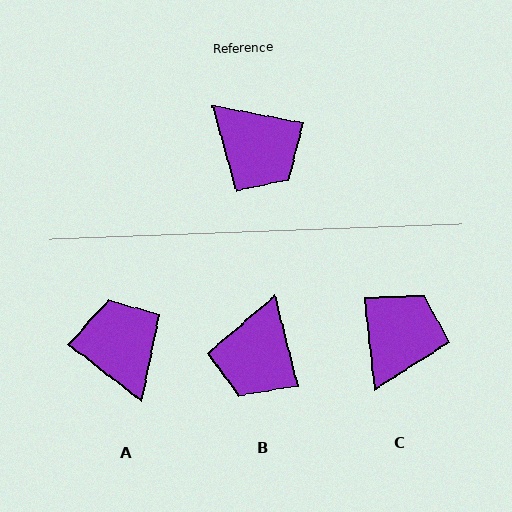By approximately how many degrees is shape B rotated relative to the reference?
Approximately 65 degrees clockwise.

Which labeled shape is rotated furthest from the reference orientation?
A, about 153 degrees away.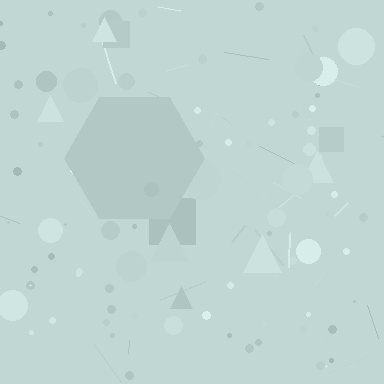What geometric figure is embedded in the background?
A hexagon is embedded in the background.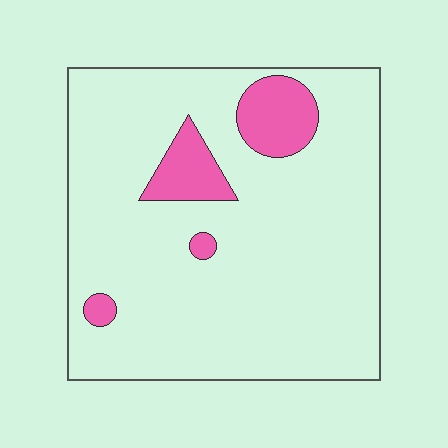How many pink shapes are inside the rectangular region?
4.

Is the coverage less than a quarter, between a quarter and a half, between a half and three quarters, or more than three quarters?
Less than a quarter.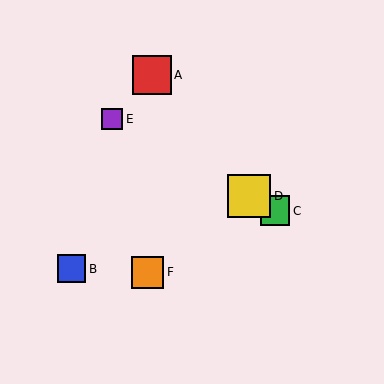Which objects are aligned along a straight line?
Objects C, D, E are aligned along a straight line.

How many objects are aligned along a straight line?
3 objects (C, D, E) are aligned along a straight line.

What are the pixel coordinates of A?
Object A is at (152, 75).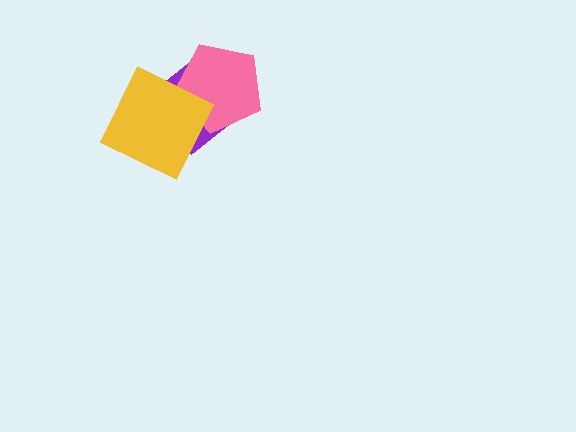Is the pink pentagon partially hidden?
Yes, it is partially covered by another shape.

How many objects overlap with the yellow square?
2 objects overlap with the yellow square.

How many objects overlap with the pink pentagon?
2 objects overlap with the pink pentagon.